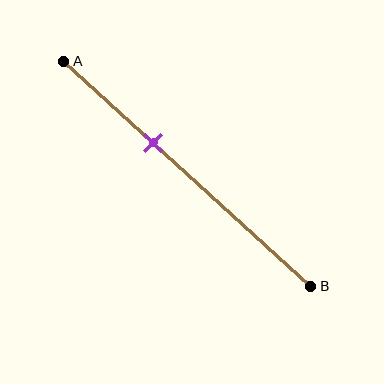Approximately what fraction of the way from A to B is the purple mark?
The purple mark is approximately 35% of the way from A to B.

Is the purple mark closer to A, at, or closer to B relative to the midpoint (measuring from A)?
The purple mark is closer to point A than the midpoint of segment AB.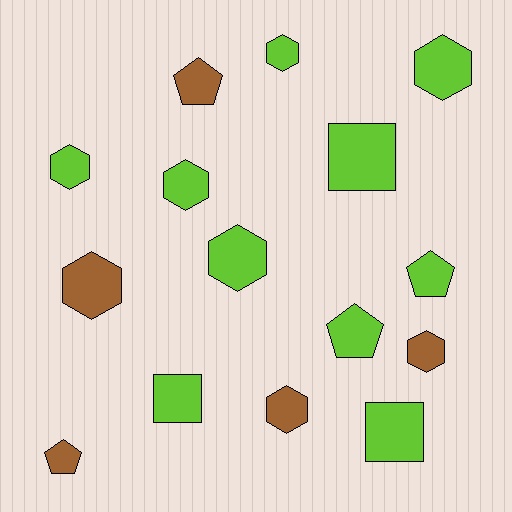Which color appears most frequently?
Lime, with 10 objects.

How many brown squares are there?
There are no brown squares.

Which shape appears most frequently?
Hexagon, with 8 objects.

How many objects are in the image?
There are 15 objects.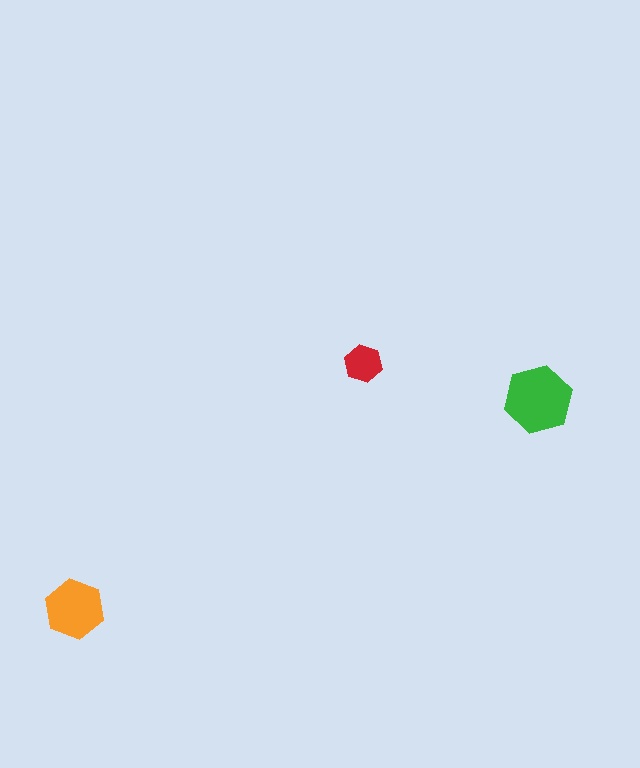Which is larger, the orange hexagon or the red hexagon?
The orange one.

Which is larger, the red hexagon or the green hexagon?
The green one.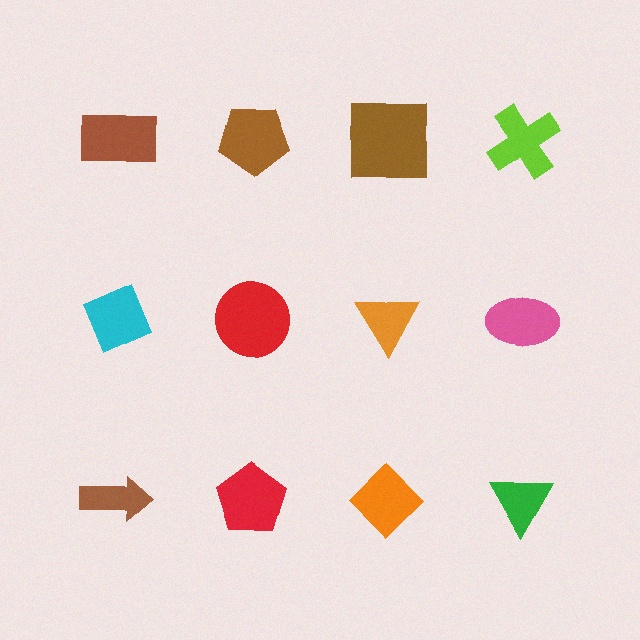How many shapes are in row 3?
4 shapes.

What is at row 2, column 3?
An orange triangle.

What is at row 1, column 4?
A lime cross.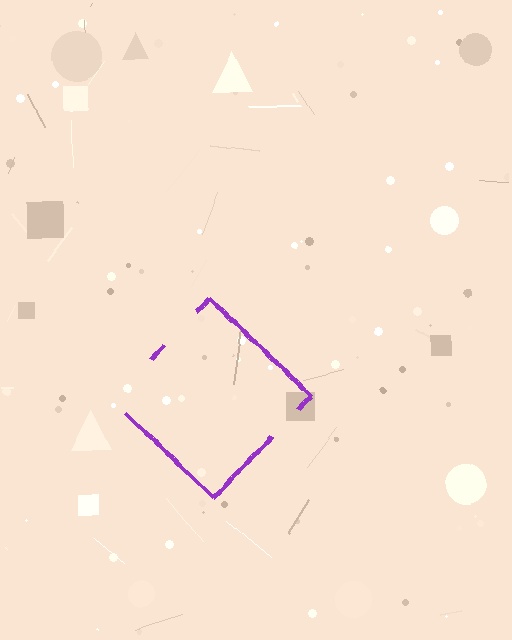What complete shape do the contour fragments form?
The contour fragments form a diamond.